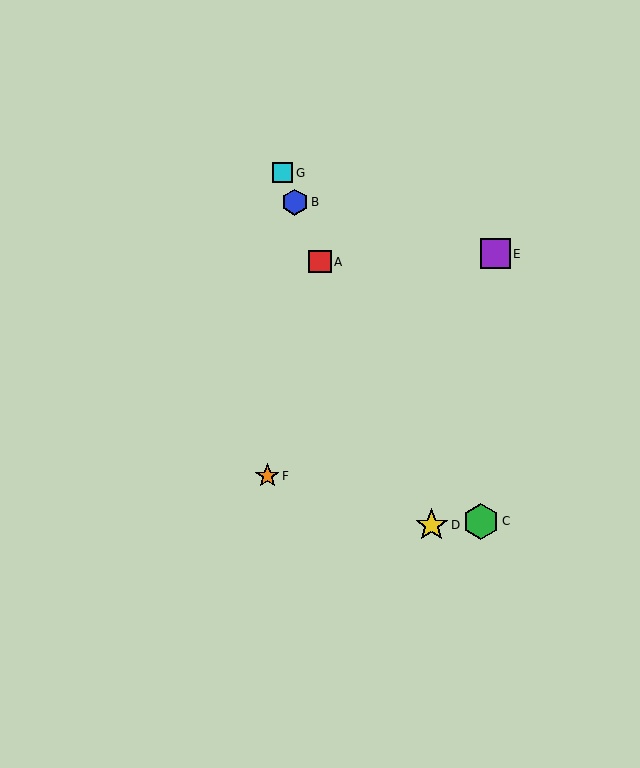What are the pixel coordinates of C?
Object C is at (481, 521).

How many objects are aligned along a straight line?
4 objects (A, B, D, G) are aligned along a straight line.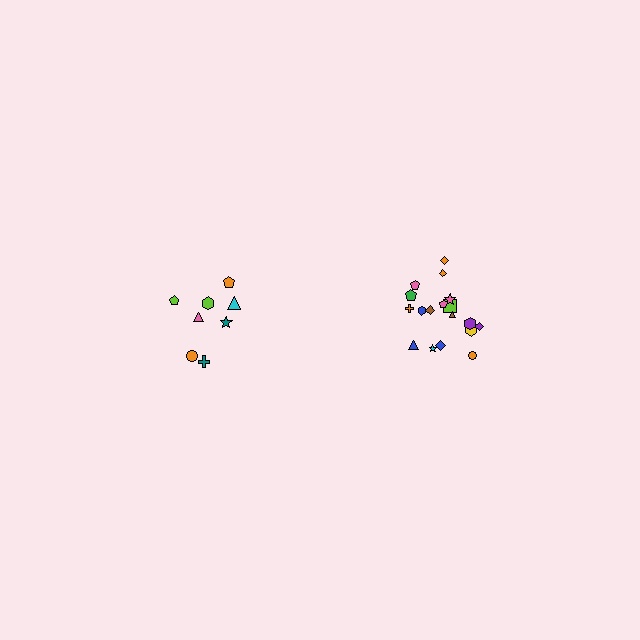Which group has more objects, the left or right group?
The right group.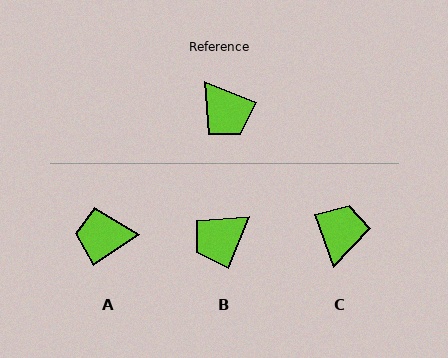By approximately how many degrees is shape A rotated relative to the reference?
Approximately 124 degrees clockwise.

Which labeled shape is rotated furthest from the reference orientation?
C, about 132 degrees away.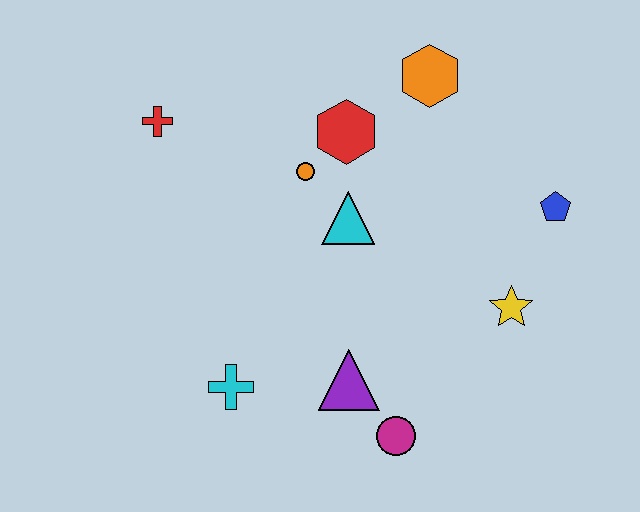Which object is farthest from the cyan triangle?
The magenta circle is farthest from the cyan triangle.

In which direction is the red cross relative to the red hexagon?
The red cross is to the left of the red hexagon.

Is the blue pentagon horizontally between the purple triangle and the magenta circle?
No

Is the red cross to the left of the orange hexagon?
Yes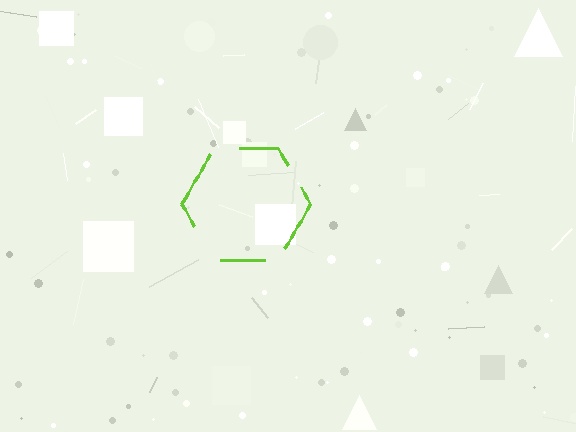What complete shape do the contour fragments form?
The contour fragments form a hexagon.